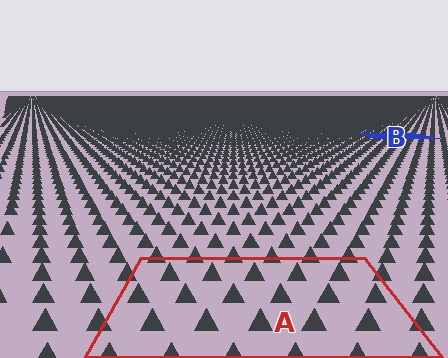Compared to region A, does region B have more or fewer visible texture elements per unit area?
Region B has more texture elements per unit area — they are packed more densely because it is farther away.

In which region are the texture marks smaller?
The texture marks are smaller in region B, because it is farther away.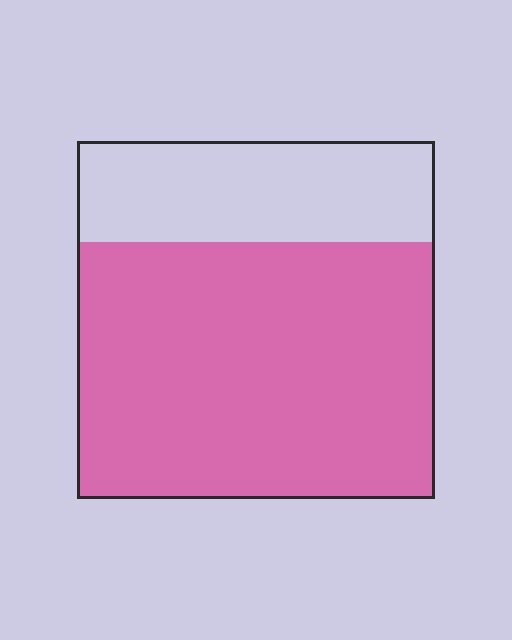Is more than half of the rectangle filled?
Yes.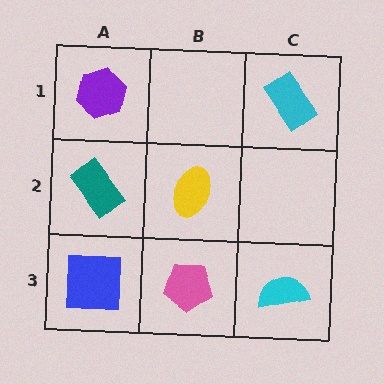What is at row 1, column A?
A purple hexagon.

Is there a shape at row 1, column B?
No, that cell is empty.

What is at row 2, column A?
A teal rectangle.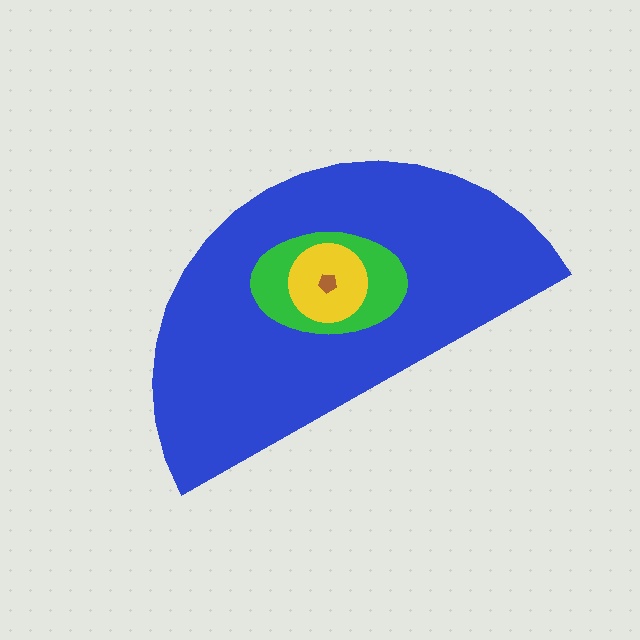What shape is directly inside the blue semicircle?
The green ellipse.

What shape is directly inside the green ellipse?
The yellow circle.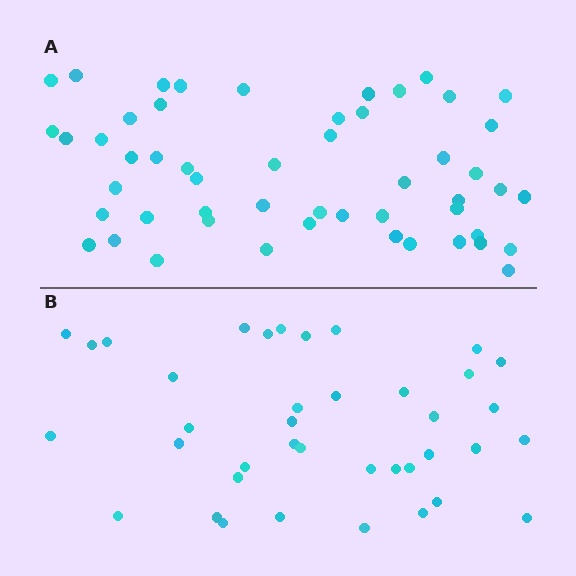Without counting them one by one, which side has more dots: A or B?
Region A (the top region) has more dots.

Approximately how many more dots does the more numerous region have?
Region A has approximately 15 more dots than region B.